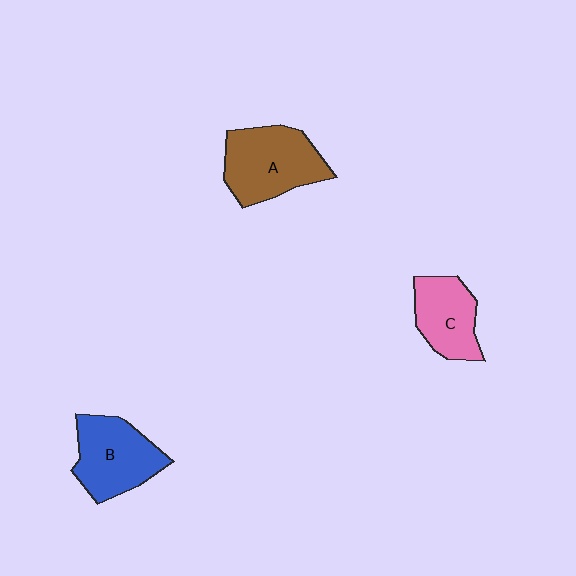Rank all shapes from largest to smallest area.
From largest to smallest: A (brown), B (blue), C (pink).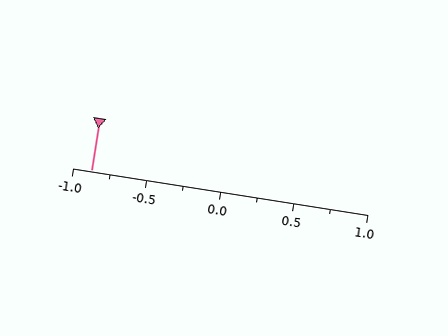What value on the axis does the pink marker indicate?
The marker indicates approximately -0.88.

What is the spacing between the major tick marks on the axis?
The major ticks are spaced 0.5 apart.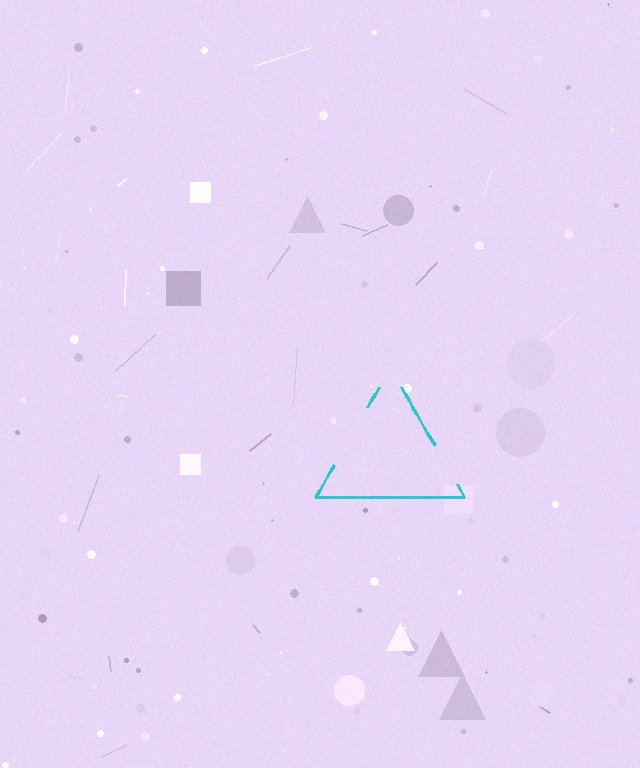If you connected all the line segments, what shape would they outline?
They would outline a triangle.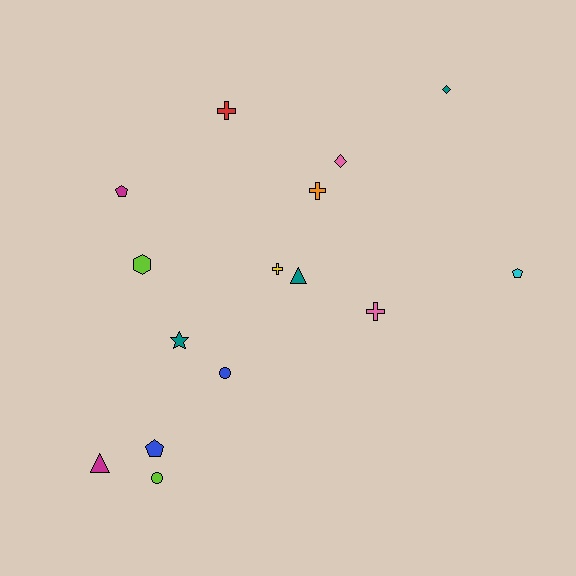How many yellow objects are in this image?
There is 1 yellow object.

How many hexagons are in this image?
There is 1 hexagon.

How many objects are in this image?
There are 15 objects.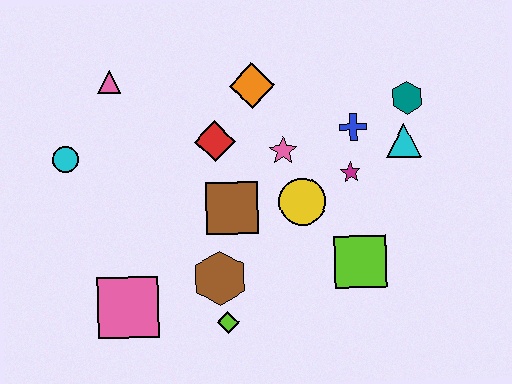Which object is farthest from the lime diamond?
The teal hexagon is farthest from the lime diamond.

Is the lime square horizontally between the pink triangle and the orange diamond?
No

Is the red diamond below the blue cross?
Yes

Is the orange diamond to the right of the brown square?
Yes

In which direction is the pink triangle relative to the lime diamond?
The pink triangle is above the lime diamond.